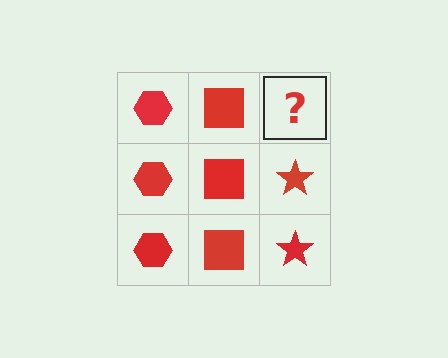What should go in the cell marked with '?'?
The missing cell should contain a red star.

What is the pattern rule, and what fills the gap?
The rule is that each column has a consistent shape. The gap should be filled with a red star.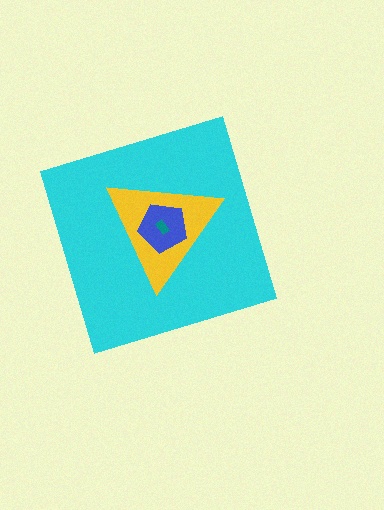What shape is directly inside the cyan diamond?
The yellow triangle.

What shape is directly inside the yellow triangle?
The blue pentagon.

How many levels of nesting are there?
4.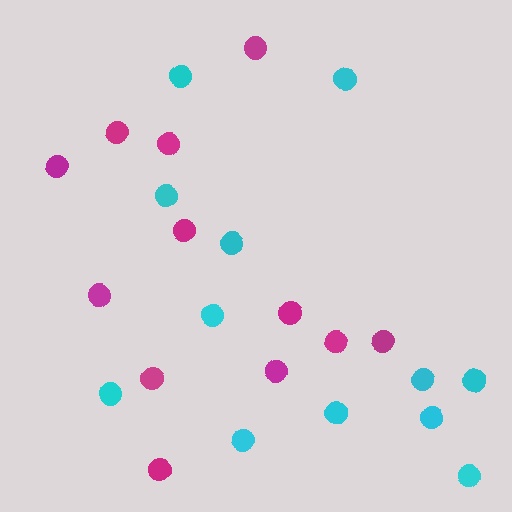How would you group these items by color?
There are 2 groups: one group of magenta circles (12) and one group of cyan circles (12).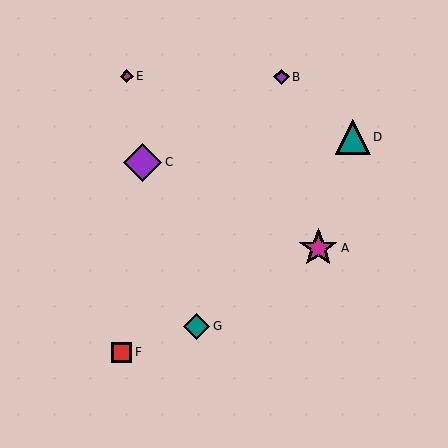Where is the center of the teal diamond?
The center of the teal diamond is at (197, 326).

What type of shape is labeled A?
Shape A is a magenta star.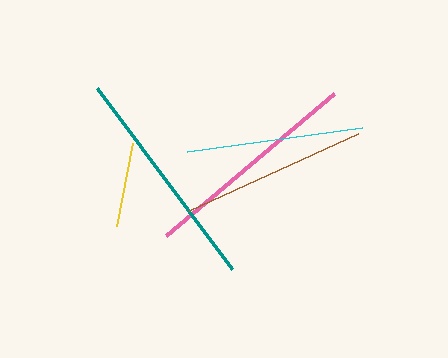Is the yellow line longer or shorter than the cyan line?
The cyan line is longer than the yellow line.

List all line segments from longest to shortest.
From longest to shortest: teal, pink, brown, cyan, yellow.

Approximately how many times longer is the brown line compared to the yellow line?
The brown line is approximately 2.2 times the length of the yellow line.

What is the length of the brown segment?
The brown segment is approximately 185 pixels long.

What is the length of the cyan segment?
The cyan segment is approximately 176 pixels long.